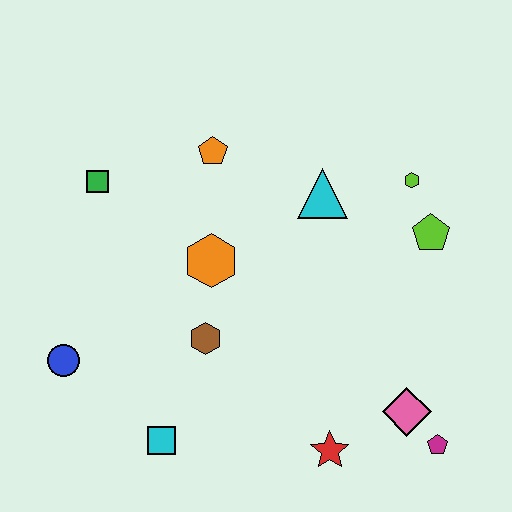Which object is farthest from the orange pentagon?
The magenta pentagon is farthest from the orange pentagon.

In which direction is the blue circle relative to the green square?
The blue circle is below the green square.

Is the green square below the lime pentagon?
No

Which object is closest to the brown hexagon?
The orange hexagon is closest to the brown hexagon.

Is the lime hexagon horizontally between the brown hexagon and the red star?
No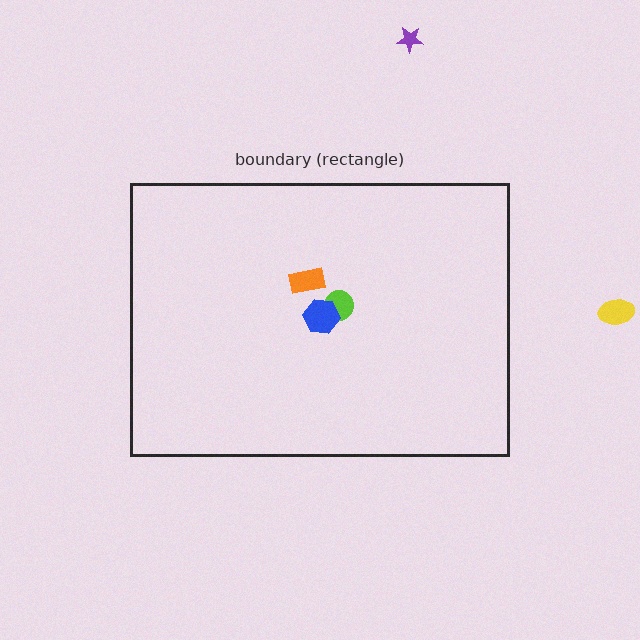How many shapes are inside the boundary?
3 inside, 2 outside.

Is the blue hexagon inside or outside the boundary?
Inside.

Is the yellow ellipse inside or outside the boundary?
Outside.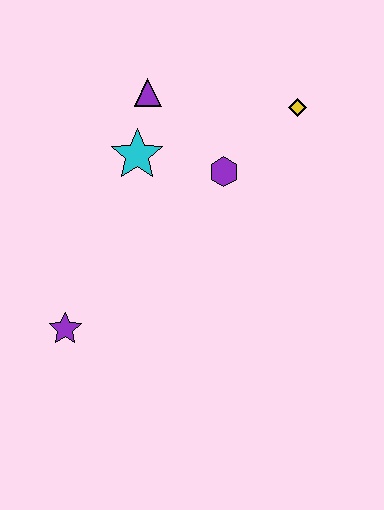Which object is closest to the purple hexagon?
The cyan star is closest to the purple hexagon.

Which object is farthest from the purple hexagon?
The purple star is farthest from the purple hexagon.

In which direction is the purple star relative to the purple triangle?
The purple star is below the purple triangle.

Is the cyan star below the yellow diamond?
Yes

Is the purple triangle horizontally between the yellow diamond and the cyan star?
Yes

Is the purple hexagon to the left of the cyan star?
No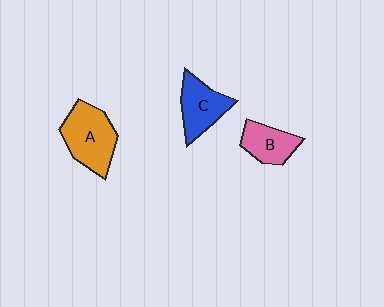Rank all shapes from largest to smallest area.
From largest to smallest: A (orange), C (blue), B (pink).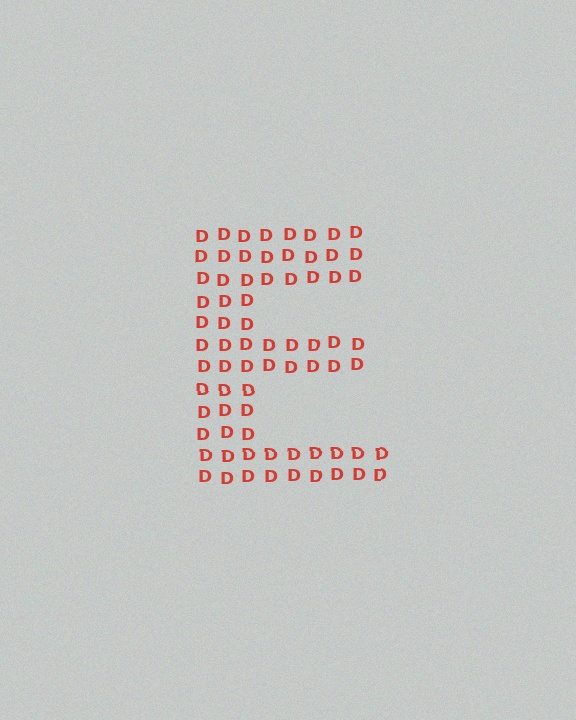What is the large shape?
The large shape is the letter E.